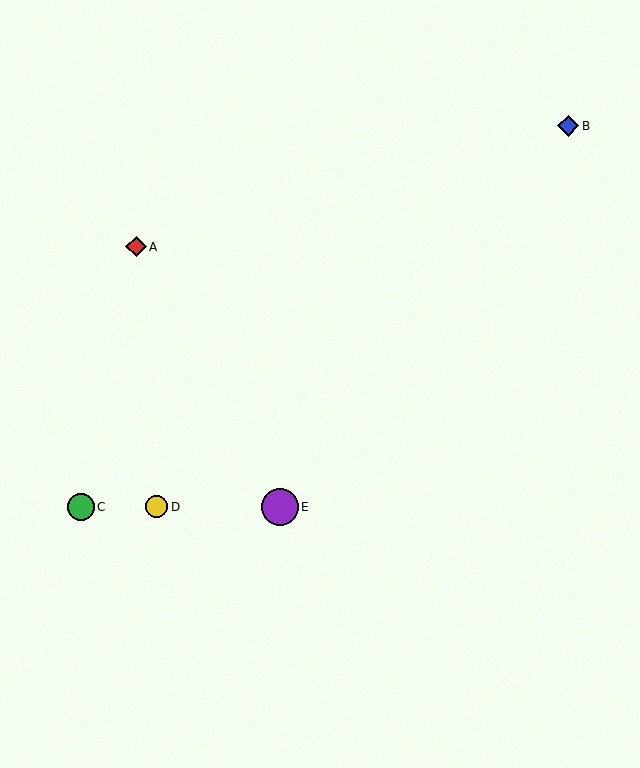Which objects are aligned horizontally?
Objects C, D, E are aligned horizontally.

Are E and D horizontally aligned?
Yes, both are at y≈507.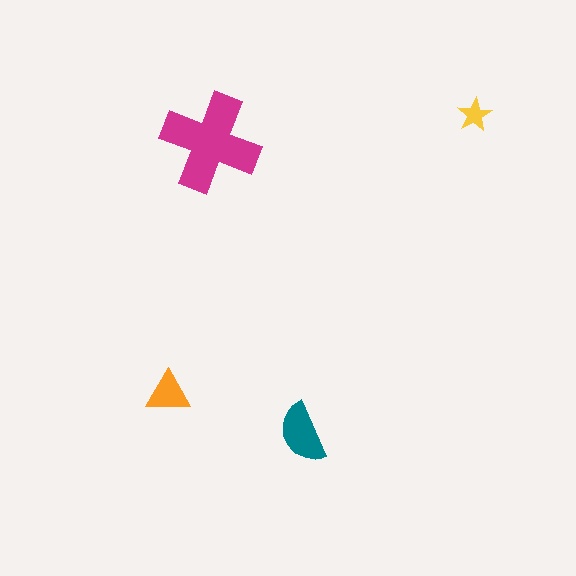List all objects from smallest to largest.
The yellow star, the orange triangle, the teal semicircle, the magenta cross.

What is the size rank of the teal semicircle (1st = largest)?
2nd.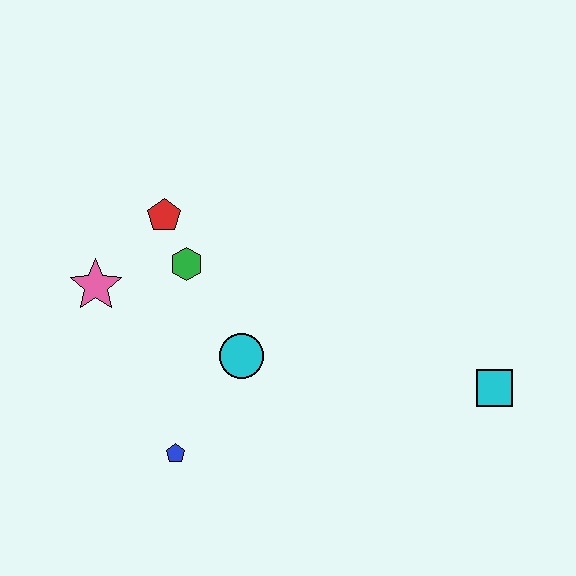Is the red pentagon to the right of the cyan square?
No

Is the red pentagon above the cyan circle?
Yes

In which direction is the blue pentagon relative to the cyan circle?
The blue pentagon is below the cyan circle.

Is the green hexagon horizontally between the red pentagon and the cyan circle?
Yes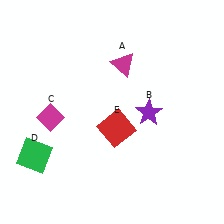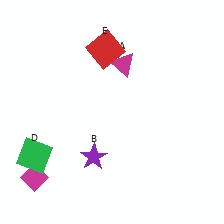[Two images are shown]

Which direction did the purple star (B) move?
The purple star (B) moved left.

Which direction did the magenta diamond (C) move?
The magenta diamond (C) moved down.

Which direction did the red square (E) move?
The red square (E) moved up.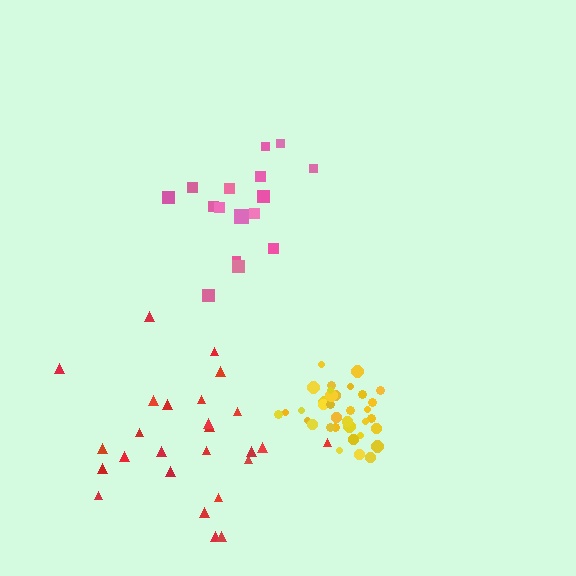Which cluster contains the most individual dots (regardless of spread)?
Yellow (35).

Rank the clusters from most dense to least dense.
yellow, pink, red.